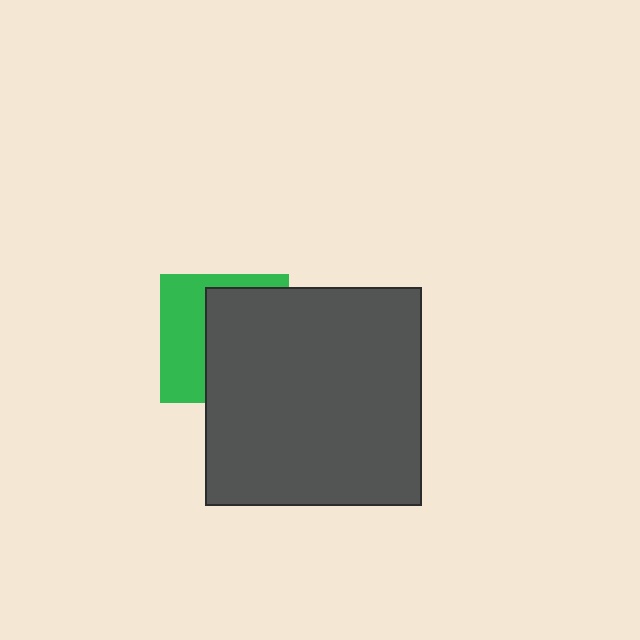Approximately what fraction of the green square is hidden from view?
Roughly 58% of the green square is hidden behind the dark gray rectangle.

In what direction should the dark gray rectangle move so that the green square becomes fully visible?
The dark gray rectangle should move right. That is the shortest direction to clear the overlap and leave the green square fully visible.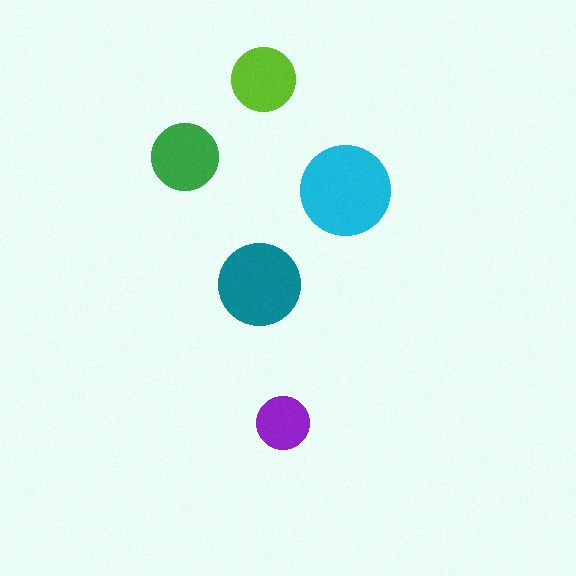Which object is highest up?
The lime circle is topmost.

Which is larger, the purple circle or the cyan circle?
The cyan one.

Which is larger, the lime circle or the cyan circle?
The cyan one.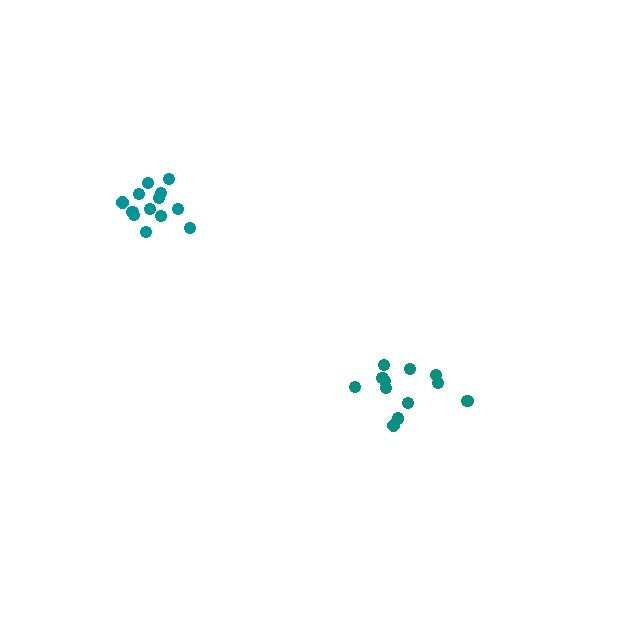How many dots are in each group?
Group 1: 12 dots, Group 2: 13 dots (25 total).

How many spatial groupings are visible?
There are 2 spatial groupings.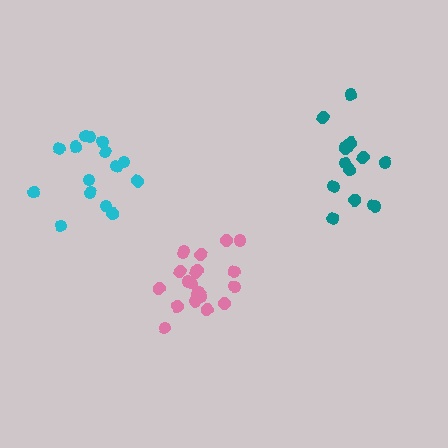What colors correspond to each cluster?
The clusters are colored: teal, cyan, pink.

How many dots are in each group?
Group 1: 15 dots, Group 2: 15 dots, Group 3: 21 dots (51 total).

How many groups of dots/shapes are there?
There are 3 groups.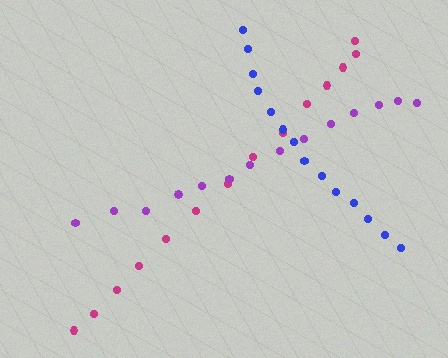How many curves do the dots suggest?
There are 3 distinct paths.